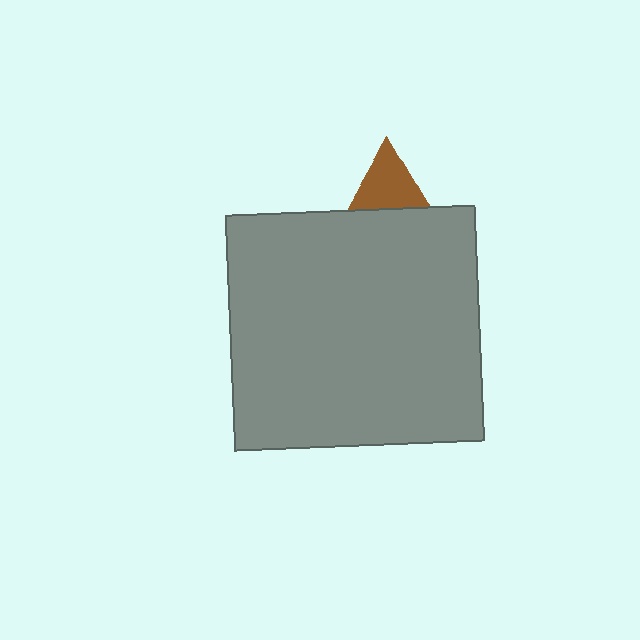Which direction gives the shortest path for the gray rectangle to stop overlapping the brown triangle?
Moving down gives the shortest separation.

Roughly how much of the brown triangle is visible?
A small part of it is visible (roughly 36%).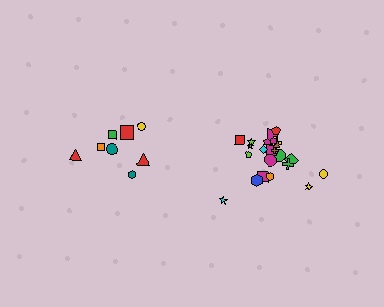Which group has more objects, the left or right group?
The right group.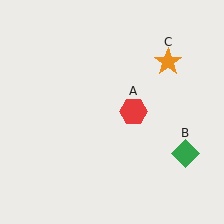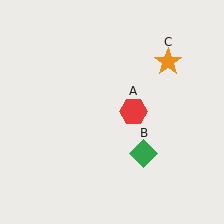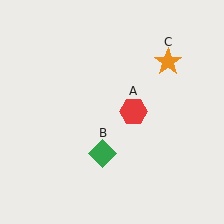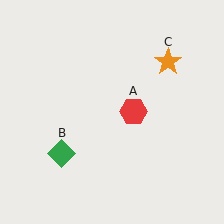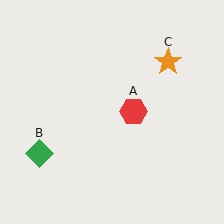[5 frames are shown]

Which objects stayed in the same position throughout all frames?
Red hexagon (object A) and orange star (object C) remained stationary.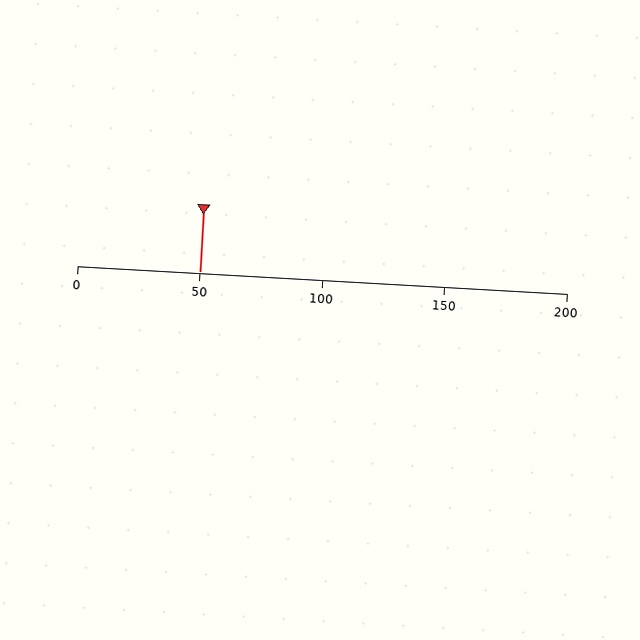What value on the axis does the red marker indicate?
The marker indicates approximately 50.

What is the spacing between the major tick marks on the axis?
The major ticks are spaced 50 apart.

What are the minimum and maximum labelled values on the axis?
The axis runs from 0 to 200.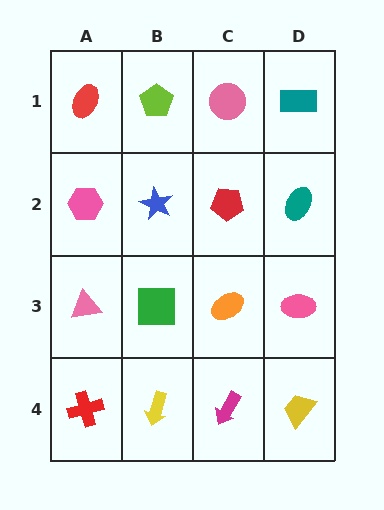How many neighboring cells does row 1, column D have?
2.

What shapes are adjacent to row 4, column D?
A pink ellipse (row 3, column D), a magenta arrow (row 4, column C).